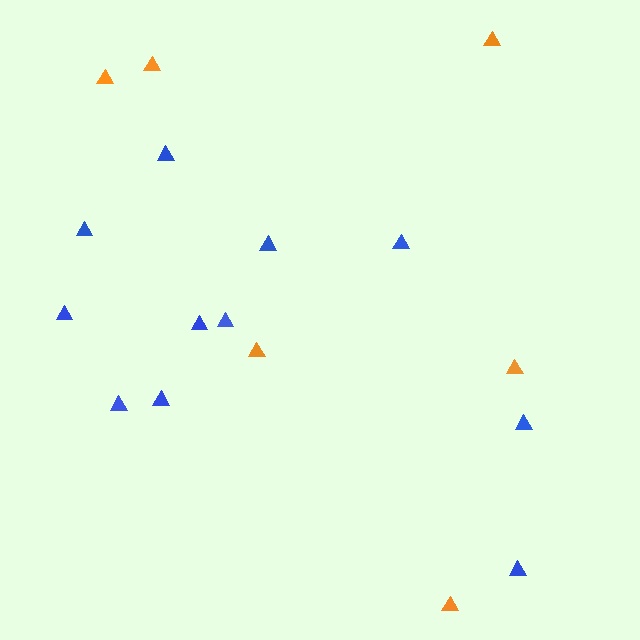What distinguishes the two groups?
There are 2 groups: one group of orange triangles (6) and one group of blue triangles (11).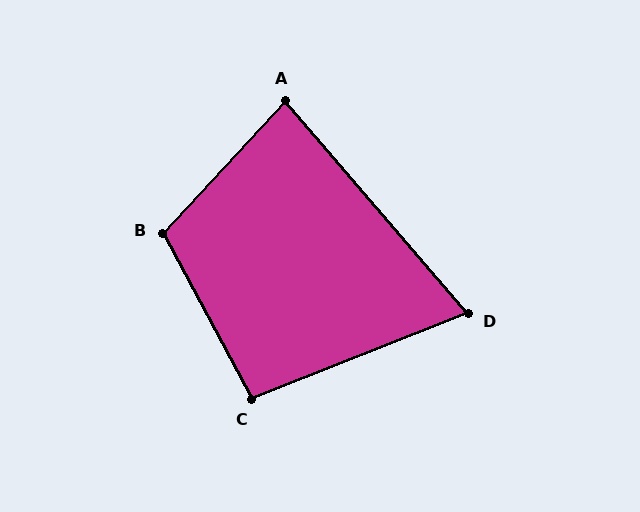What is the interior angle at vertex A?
Approximately 83 degrees (acute).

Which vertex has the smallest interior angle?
D, at approximately 71 degrees.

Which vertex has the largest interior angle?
B, at approximately 109 degrees.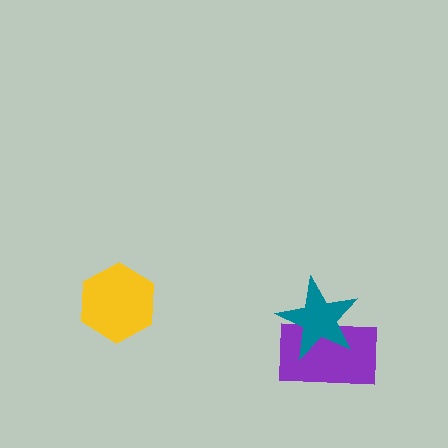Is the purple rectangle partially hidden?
Yes, it is partially covered by another shape.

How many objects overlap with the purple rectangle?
1 object overlaps with the purple rectangle.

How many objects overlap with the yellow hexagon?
0 objects overlap with the yellow hexagon.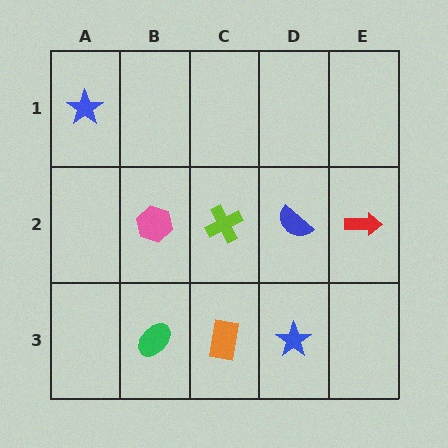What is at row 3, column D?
A blue star.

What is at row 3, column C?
An orange rectangle.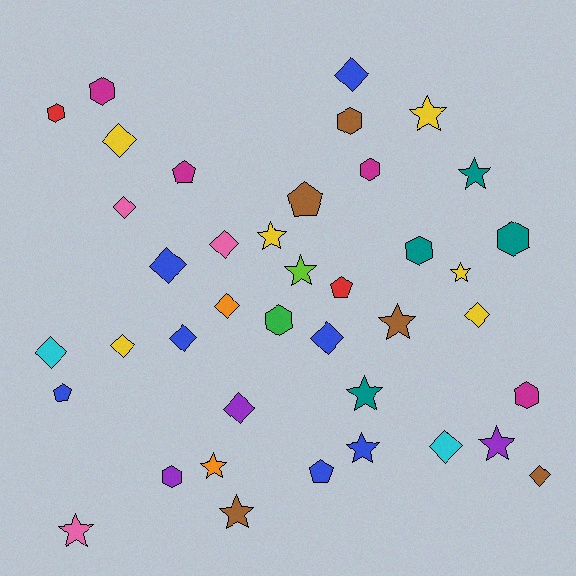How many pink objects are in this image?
There are 3 pink objects.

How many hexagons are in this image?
There are 9 hexagons.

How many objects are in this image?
There are 40 objects.